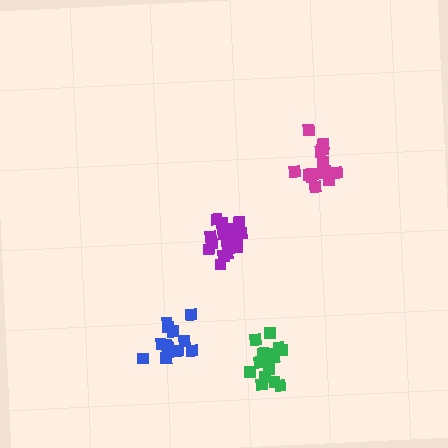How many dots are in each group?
Group 1: 17 dots, Group 2: 14 dots, Group 3: 17 dots, Group 4: 14 dots (62 total).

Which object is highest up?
The magenta cluster is topmost.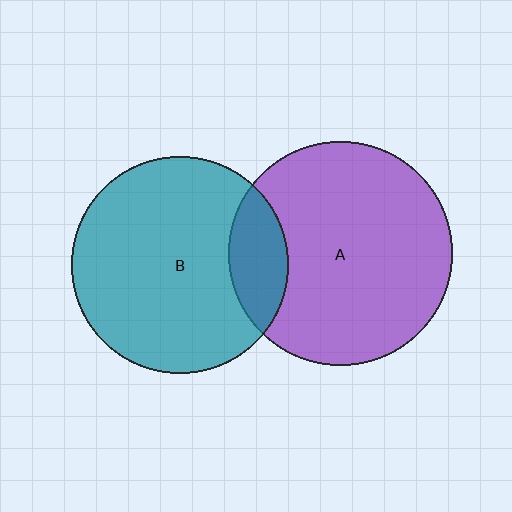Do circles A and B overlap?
Yes.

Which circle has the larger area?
Circle A (purple).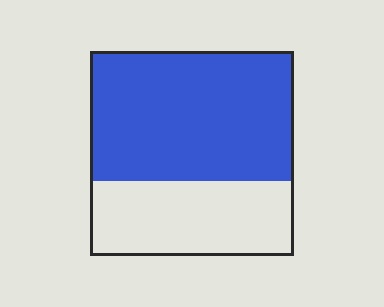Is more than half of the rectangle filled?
Yes.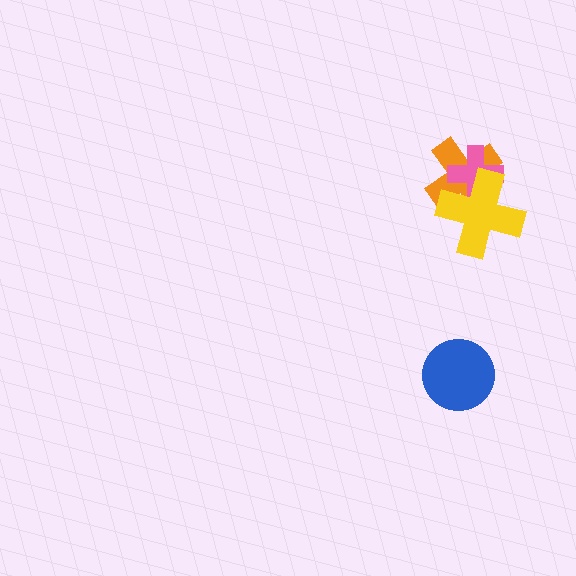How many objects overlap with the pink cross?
2 objects overlap with the pink cross.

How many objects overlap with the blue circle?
0 objects overlap with the blue circle.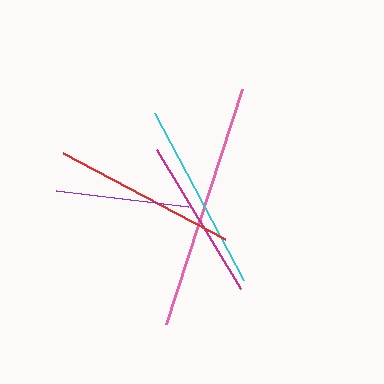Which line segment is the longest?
The pink line is the longest at approximately 247 pixels.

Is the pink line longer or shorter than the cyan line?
The pink line is longer than the cyan line.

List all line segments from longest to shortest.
From longest to shortest: pink, cyan, red, magenta, purple.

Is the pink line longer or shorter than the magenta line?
The pink line is longer than the magenta line.